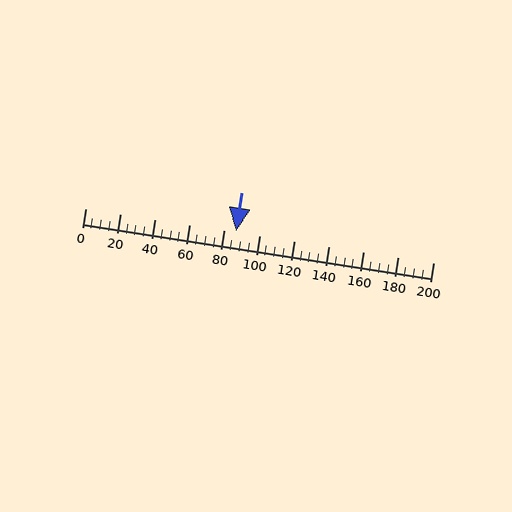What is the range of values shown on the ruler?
The ruler shows values from 0 to 200.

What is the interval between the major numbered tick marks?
The major tick marks are spaced 20 units apart.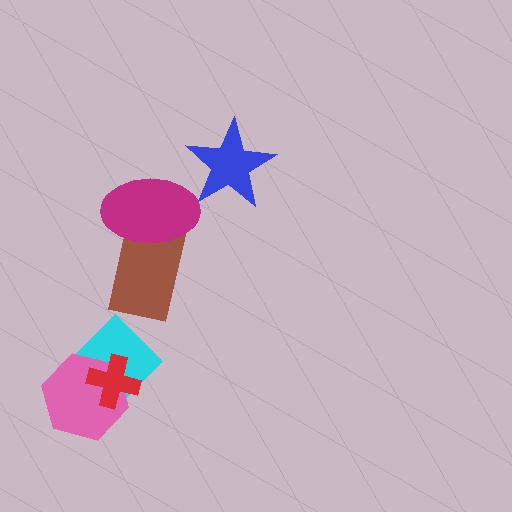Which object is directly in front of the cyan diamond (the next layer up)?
The pink hexagon is directly in front of the cyan diamond.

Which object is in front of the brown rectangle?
The magenta ellipse is in front of the brown rectangle.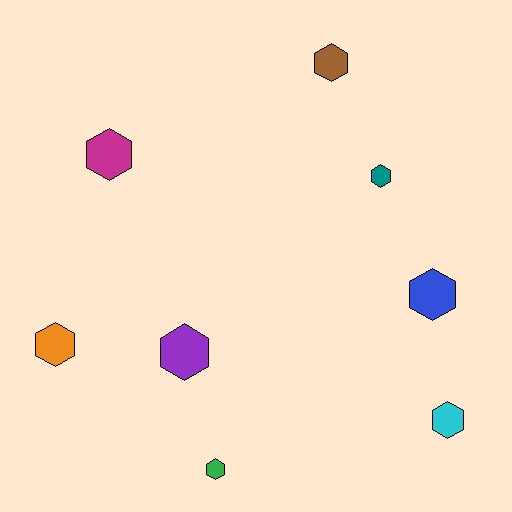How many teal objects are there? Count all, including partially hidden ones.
There is 1 teal object.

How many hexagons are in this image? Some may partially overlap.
There are 8 hexagons.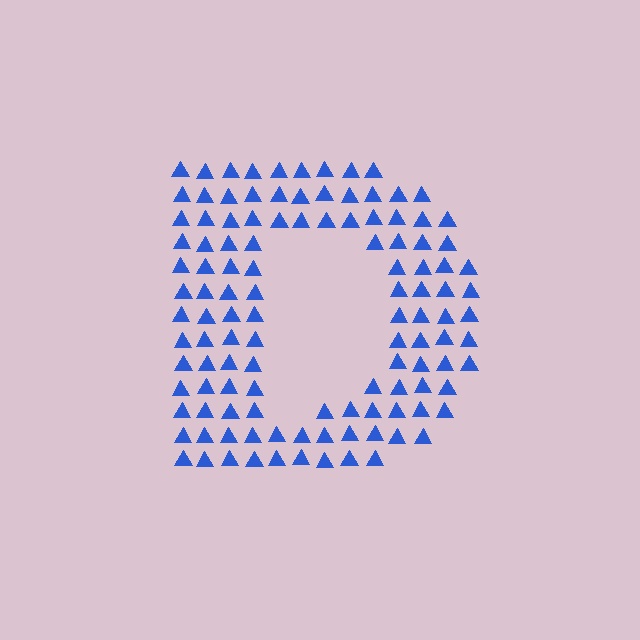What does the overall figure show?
The overall figure shows the letter D.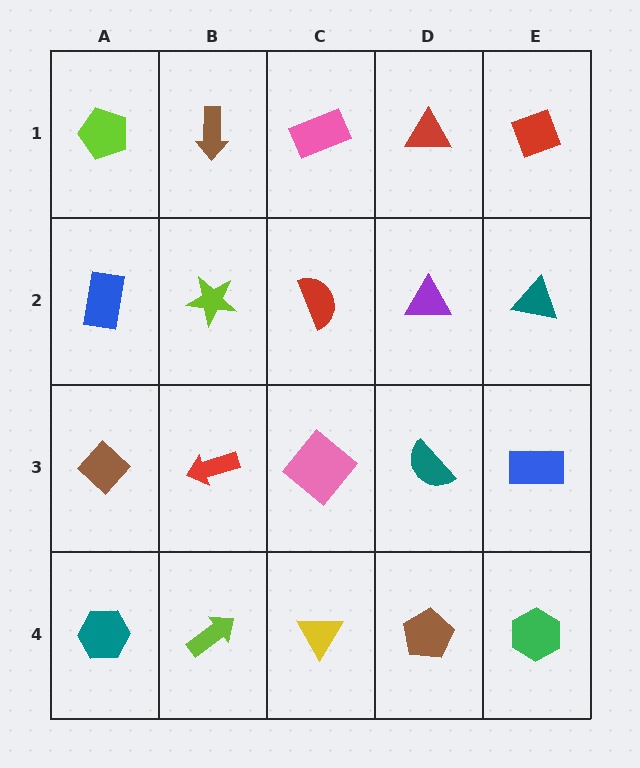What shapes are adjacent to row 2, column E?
A red diamond (row 1, column E), a blue rectangle (row 3, column E), a purple triangle (row 2, column D).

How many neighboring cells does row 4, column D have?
3.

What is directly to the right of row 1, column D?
A red diamond.